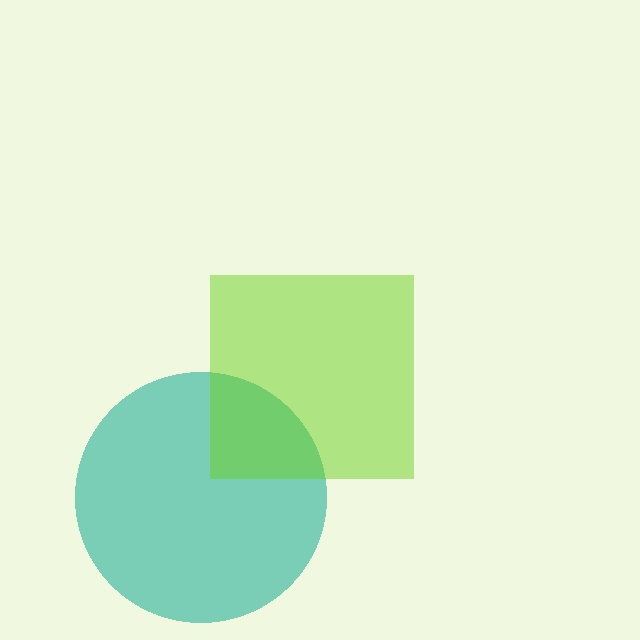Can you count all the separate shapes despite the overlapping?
Yes, there are 2 separate shapes.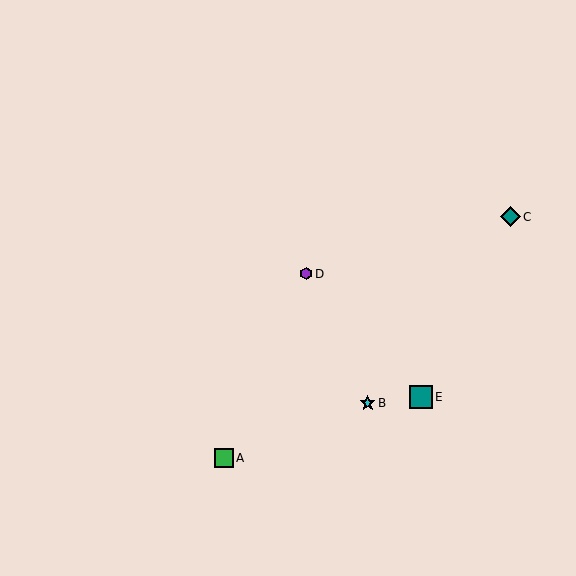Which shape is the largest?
The teal square (labeled E) is the largest.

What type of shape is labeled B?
Shape B is a cyan star.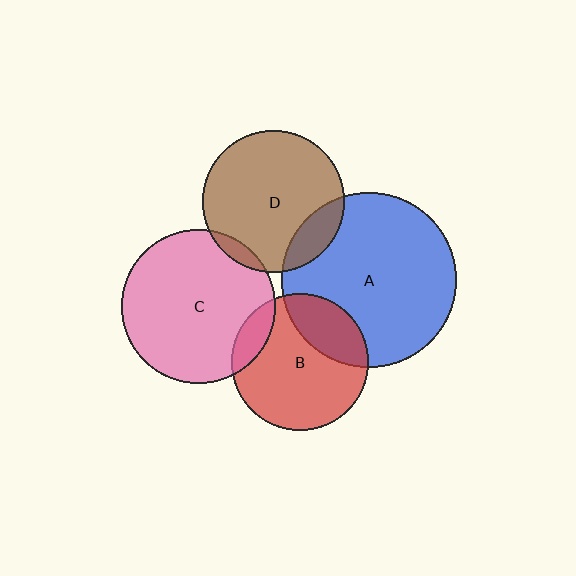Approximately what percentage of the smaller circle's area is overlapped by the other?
Approximately 15%.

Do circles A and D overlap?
Yes.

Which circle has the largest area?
Circle A (blue).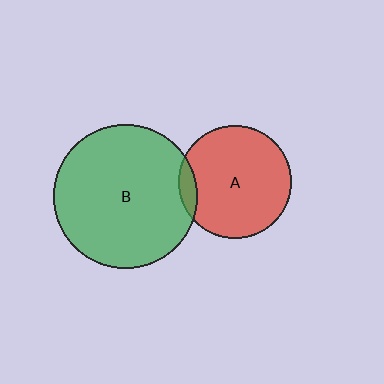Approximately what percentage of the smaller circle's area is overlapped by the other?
Approximately 10%.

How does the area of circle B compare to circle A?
Approximately 1.6 times.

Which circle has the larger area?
Circle B (green).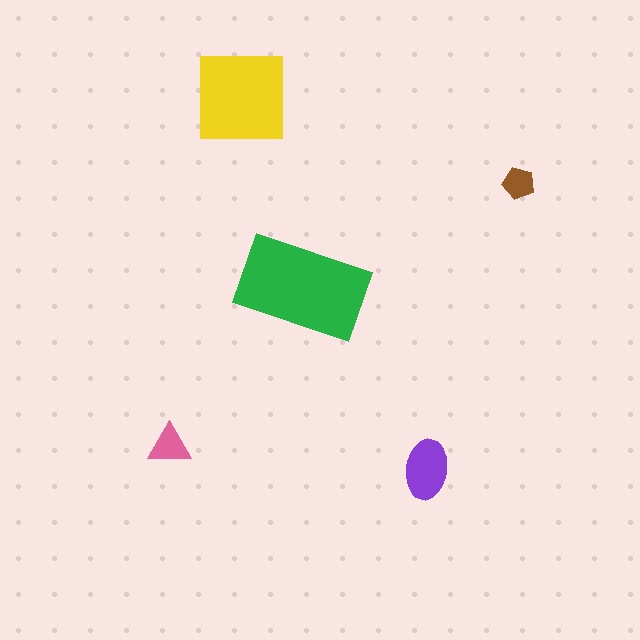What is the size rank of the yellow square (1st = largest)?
2nd.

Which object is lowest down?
The purple ellipse is bottommost.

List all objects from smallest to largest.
The brown pentagon, the pink triangle, the purple ellipse, the yellow square, the green rectangle.